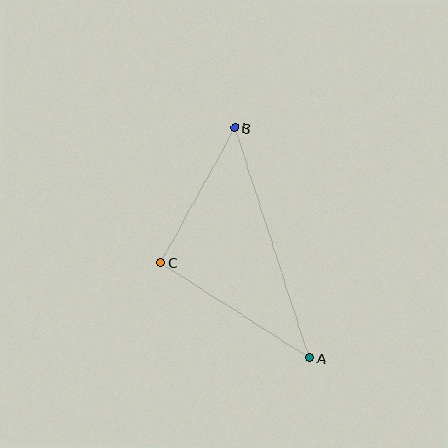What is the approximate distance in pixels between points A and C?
The distance between A and C is approximately 176 pixels.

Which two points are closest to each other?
Points B and C are closest to each other.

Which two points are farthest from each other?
Points A and B are farthest from each other.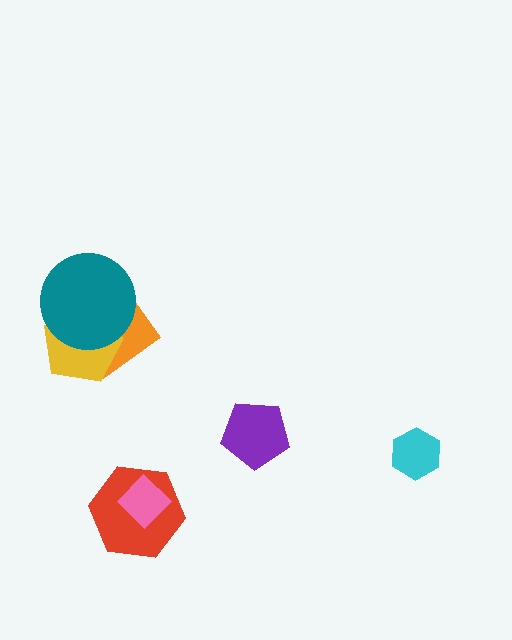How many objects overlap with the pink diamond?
1 object overlaps with the pink diamond.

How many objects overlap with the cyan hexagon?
0 objects overlap with the cyan hexagon.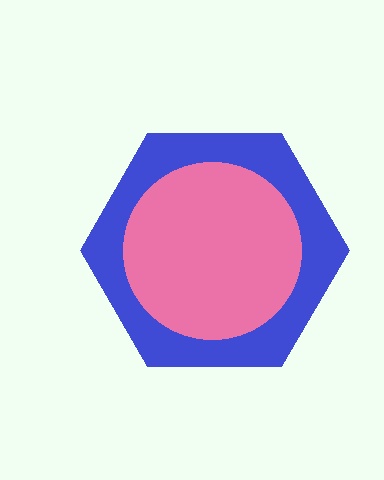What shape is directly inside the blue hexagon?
The pink circle.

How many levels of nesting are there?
2.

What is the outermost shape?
The blue hexagon.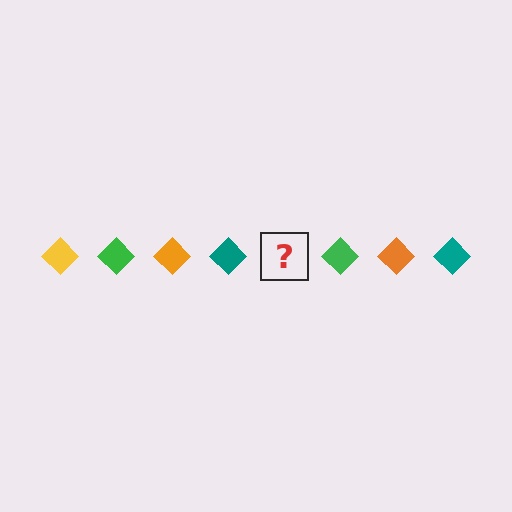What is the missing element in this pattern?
The missing element is a yellow diamond.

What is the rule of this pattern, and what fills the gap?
The rule is that the pattern cycles through yellow, green, orange, teal diamonds. The gap should be filled with a yellow diamond.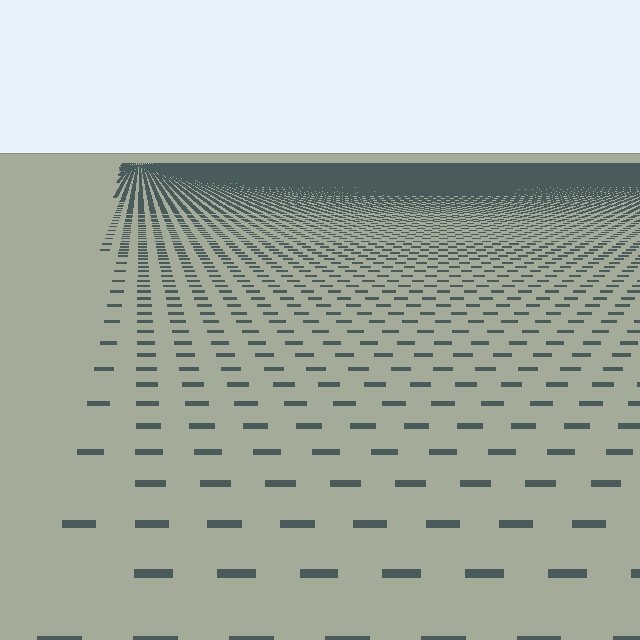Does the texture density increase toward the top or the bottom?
Density increases toward the top.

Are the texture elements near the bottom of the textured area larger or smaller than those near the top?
Larger. Near the bottom, elements are closer to the viewer and appear at a bigger on-screen size.